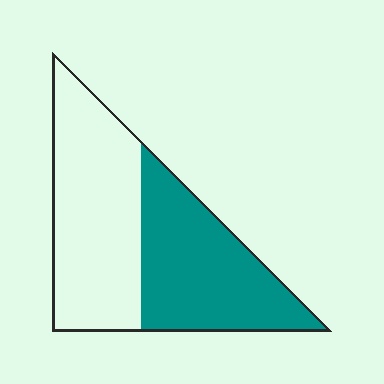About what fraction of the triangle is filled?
About one half (1/2).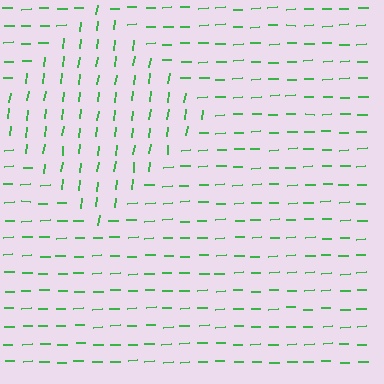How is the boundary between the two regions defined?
The boundary is defined purely by a change in line orientation (approximately 81 degrees difference). All lines are the same color and thickness.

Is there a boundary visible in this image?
Yes, there is a texture boundary formed by a change in line orientation.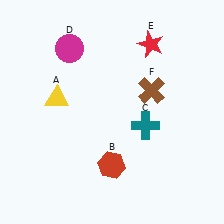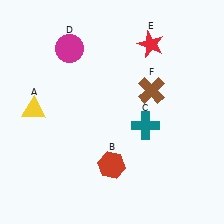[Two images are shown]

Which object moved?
The yellow triangle (A) moved left.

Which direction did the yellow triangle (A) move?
The yellow triangle (A) moved left.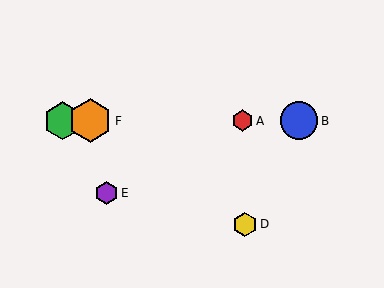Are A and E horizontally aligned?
No, A is at y≈121 and E is at y≈193.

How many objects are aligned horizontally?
4 objects (A, B, C, F) are aligned horizontally.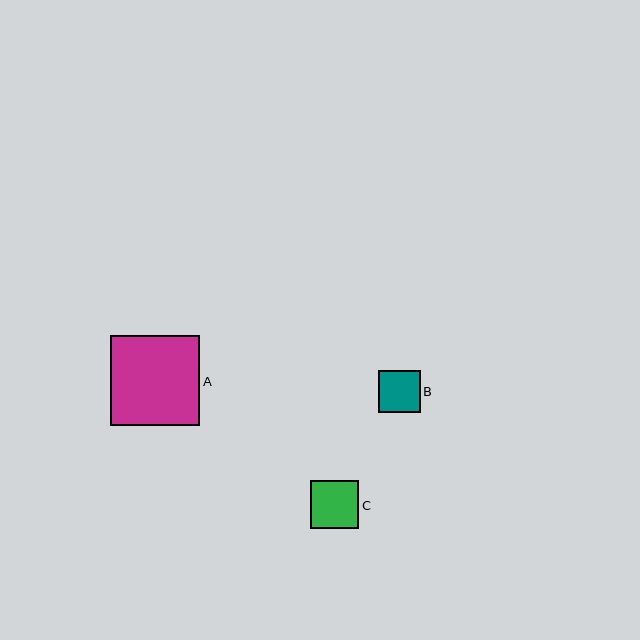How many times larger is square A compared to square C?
Square A is approximately 1.9 times the size of square C.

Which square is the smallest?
Square B is the smallest with a size of approximately 41 pixels.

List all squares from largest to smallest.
From largest to smallest: A, C, B.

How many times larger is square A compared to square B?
Square A is approximately 2.2 times the size of square B.